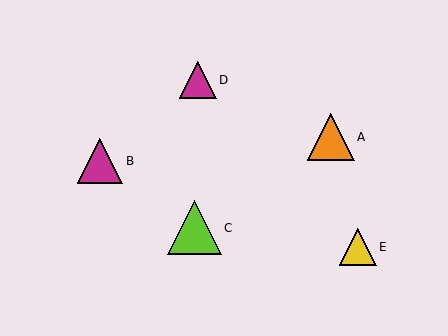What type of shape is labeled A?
Shape A is an orange triangle.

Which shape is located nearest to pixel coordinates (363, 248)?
The yellow triangle (labeled E) at (358, 247) is nearest to that location.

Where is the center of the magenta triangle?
The center of the magenta triangle is at (198, 80).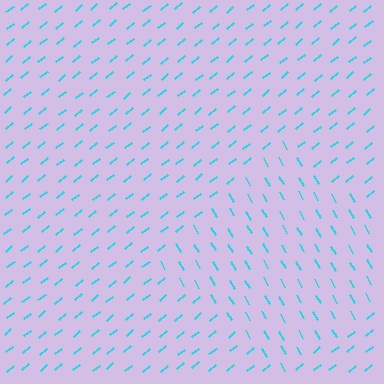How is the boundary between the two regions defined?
The boundary is defined purely by a change in line orientation (approximately 81 degrees difference). All lines are the same color and thickness.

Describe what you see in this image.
The image is filled with small cyan line segments. A diamond region in the image has lines oriented differently from the surrounding lines, creating a visible texture boundary.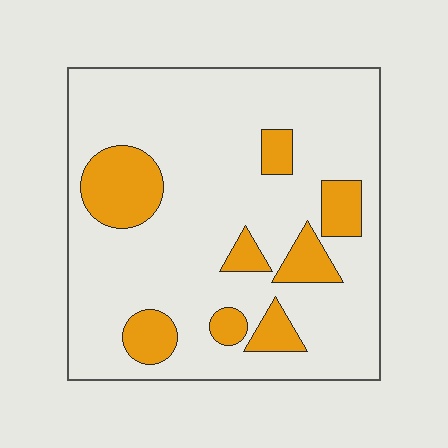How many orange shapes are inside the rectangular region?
8.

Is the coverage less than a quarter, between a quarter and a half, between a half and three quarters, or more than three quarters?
Less than a quarter.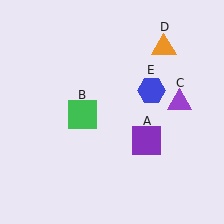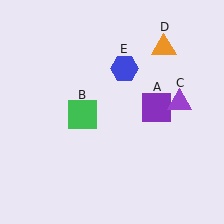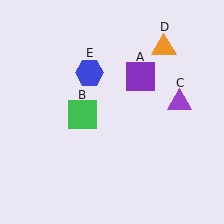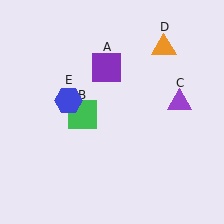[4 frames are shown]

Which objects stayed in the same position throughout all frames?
Green square (object B) and purple triangle (object C) and orange triangle (object D) remained stationary.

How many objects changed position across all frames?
2 objects changed position: purple square (object A), blue hexagon (object E).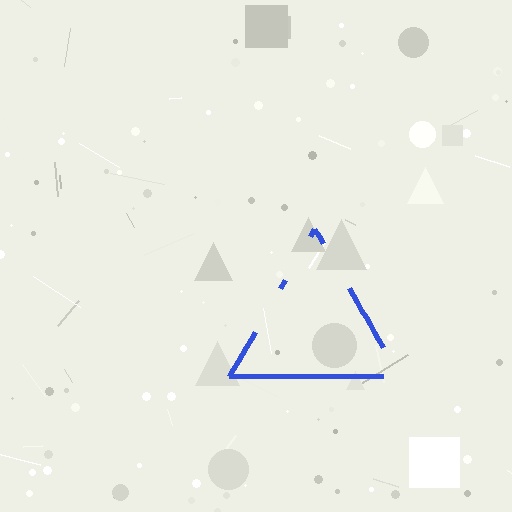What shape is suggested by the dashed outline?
The dashed outline suggests a triangle.